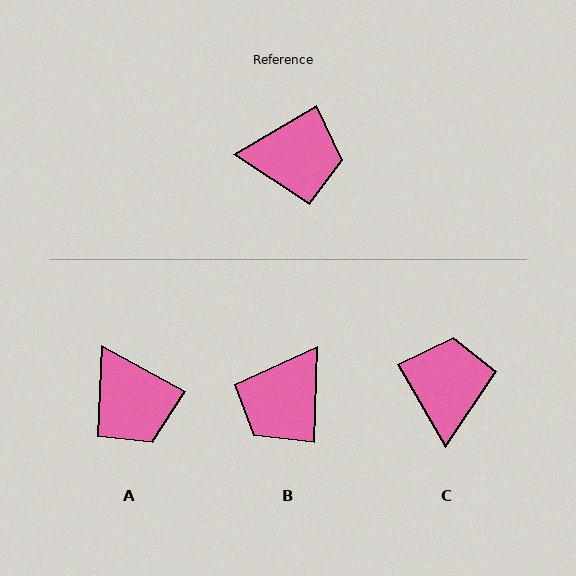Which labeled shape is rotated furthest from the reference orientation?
B, about 122 degrees away.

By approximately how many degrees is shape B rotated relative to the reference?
Approximately 122 degrees clockwise.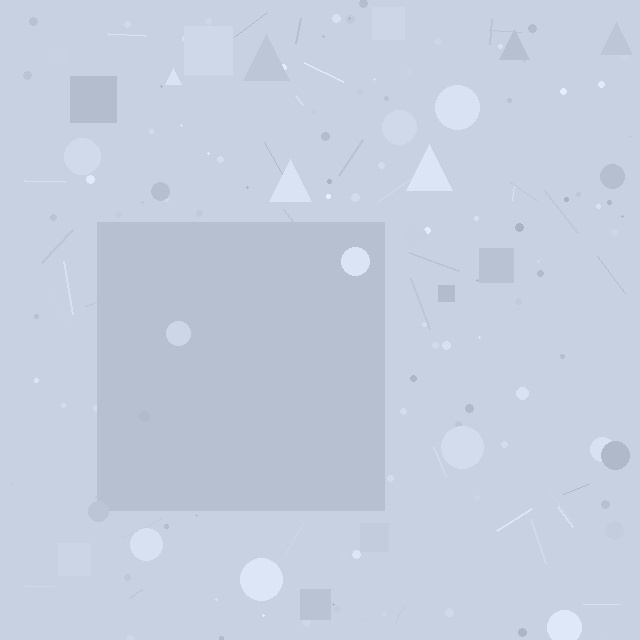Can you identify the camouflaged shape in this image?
The camouflaged shape is a square.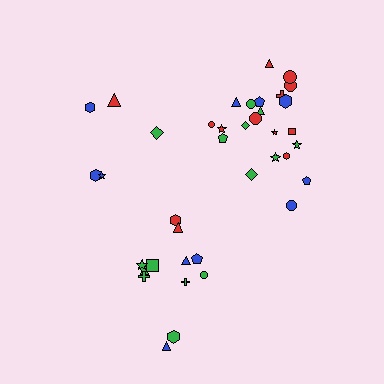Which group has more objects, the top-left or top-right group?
The top-right group.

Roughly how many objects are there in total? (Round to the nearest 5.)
Roughly 40 objects in total.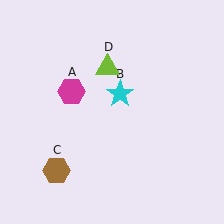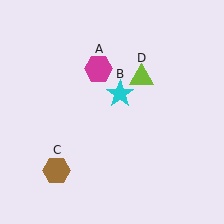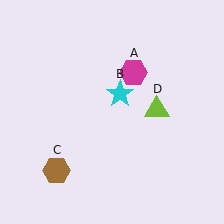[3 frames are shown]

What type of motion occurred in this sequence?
The magenta hexagon (object A), lime triangle (object D) rotated clockwise around the center of the scene.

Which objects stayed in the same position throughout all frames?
Cyan star (object B) and brown hexagon (object C) remained stationary.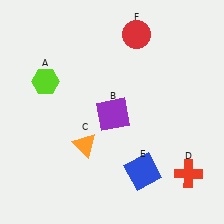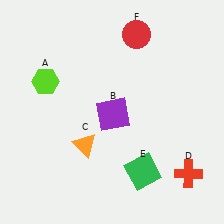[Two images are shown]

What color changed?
The square (E) changed from blue in Image 1 to green in Image 2.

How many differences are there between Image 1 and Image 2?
There is 1 difference between the two images.